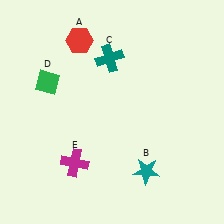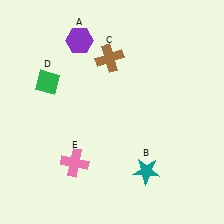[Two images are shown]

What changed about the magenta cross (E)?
In Image 1, E is magenta. In Image 2, it changed to pink.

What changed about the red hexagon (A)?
In Image 1, A is red. In Image 2, it changed to purple.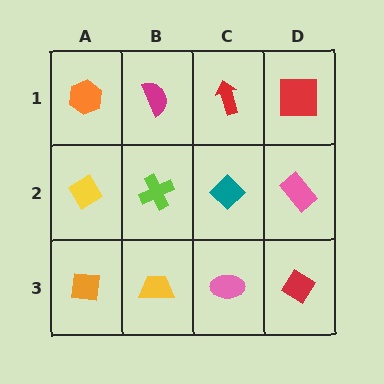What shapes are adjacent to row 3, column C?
A teal diamond (row 2, column C), a yellow trapezoid (row 3, column B), a red diamond (row 3, column D).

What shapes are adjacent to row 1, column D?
A pink rectangle (row 2, column D), a red arrow (row 1, column C).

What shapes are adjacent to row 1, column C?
A teal diamond (row 2, column C), a magenta semicircle (row 1, column B), a red square (row 1, column D).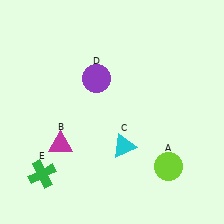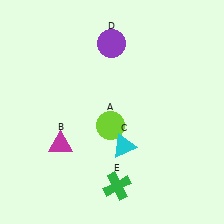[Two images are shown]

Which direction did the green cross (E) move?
The green cross (E) moved right.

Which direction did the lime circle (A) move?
The lime circle (A) moved left.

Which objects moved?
The objects that moved are: the lime circle (A), the purple circle (D), the green cross (E).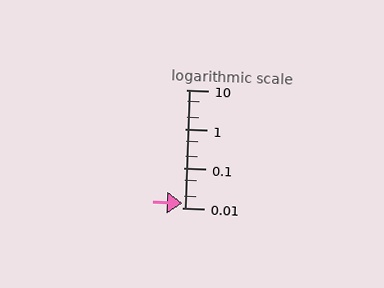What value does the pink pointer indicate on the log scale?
The pointer indicates approximately 0.013.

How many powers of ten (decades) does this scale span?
The scale spans 3 decades, from 0.01 to 10.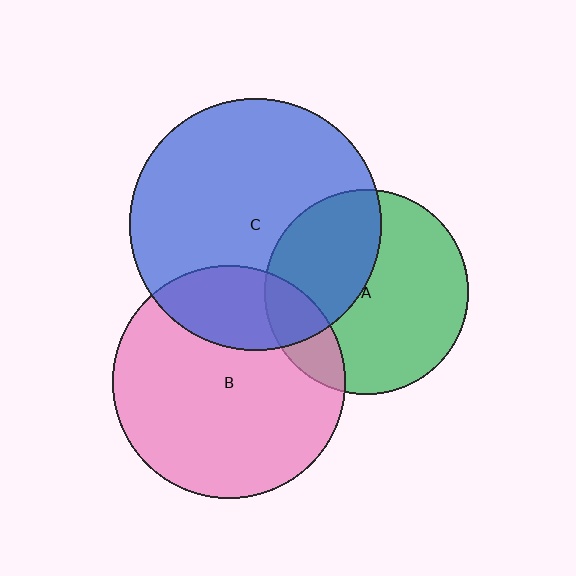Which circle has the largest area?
Circle C (blue).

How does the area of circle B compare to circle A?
Approximately 1.3 times.